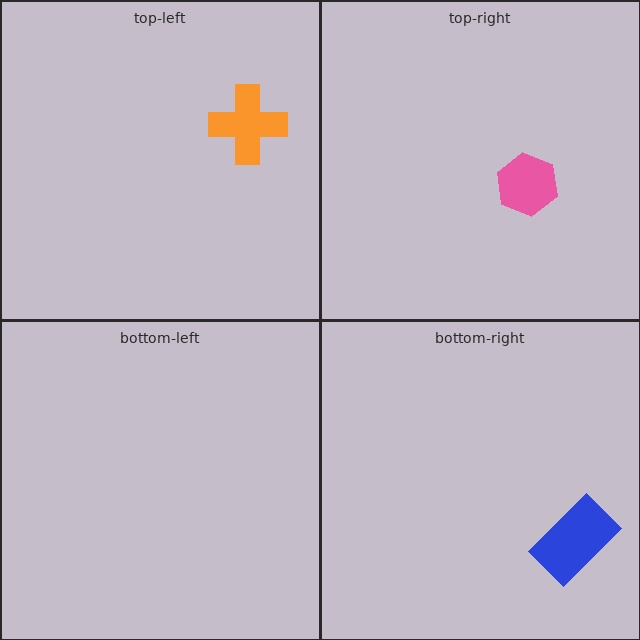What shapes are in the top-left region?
The orange cross.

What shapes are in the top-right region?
The pink hexagon.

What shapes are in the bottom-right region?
The blue rectangle.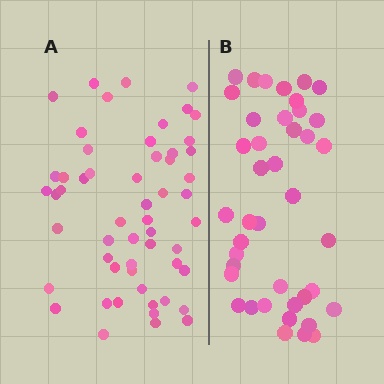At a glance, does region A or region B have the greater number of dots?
Region A (the left region) has more dots.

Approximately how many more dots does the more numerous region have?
Region A has approximately 15 more dots than region B.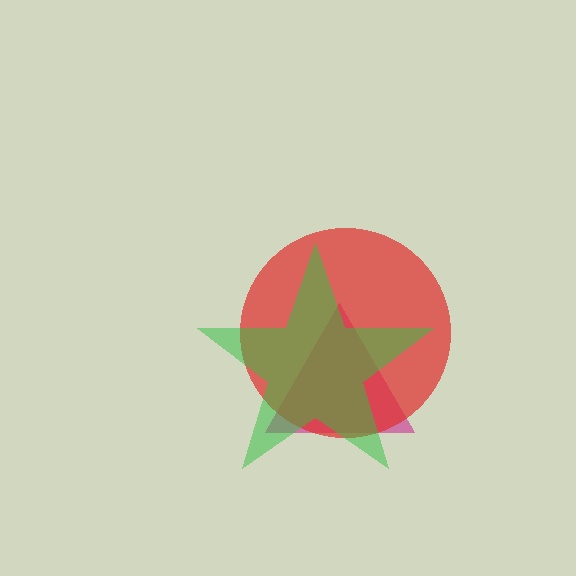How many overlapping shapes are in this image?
There are 3 overlapping shapes in the image.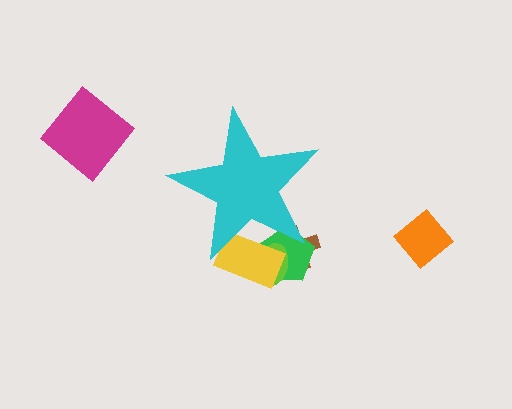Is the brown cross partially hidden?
Yes, the brown cross is partially hidden behind the cyan star.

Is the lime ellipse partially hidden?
Yes, the lime ellipse is partially hidden behind the cyan star.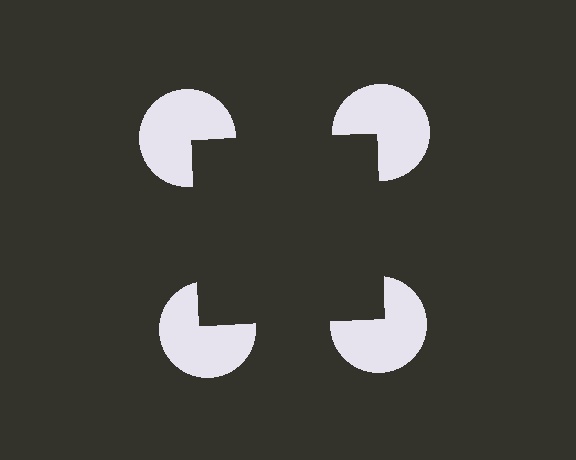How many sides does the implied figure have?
4 sides.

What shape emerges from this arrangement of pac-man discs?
An illusory square — its edges are inferred from the aligned wedge cuts in the pac-man discs, not physically drawn.